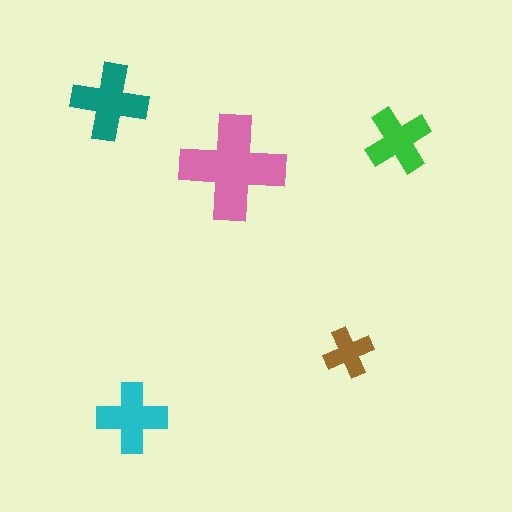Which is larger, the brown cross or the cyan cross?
The cyan one.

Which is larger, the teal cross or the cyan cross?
The teal one.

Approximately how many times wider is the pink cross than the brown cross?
About 2 times wider.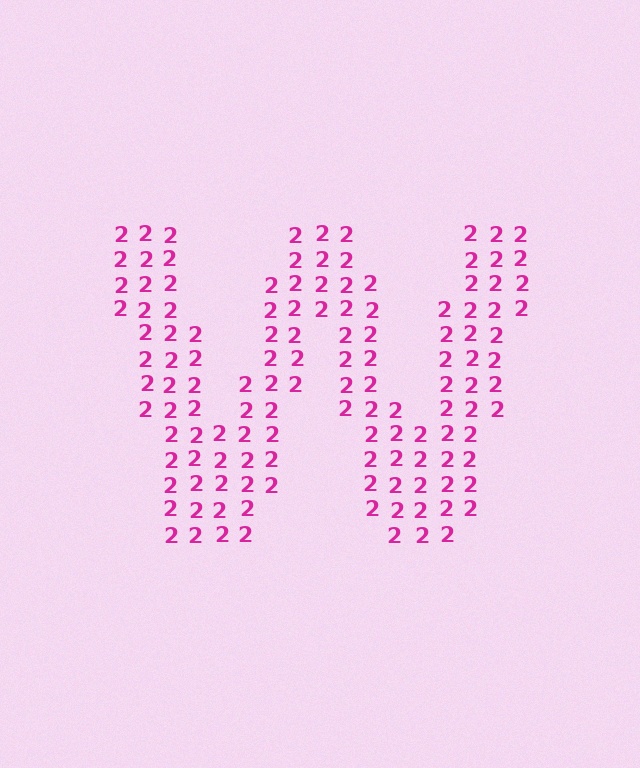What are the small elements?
The small elements are digit 2's.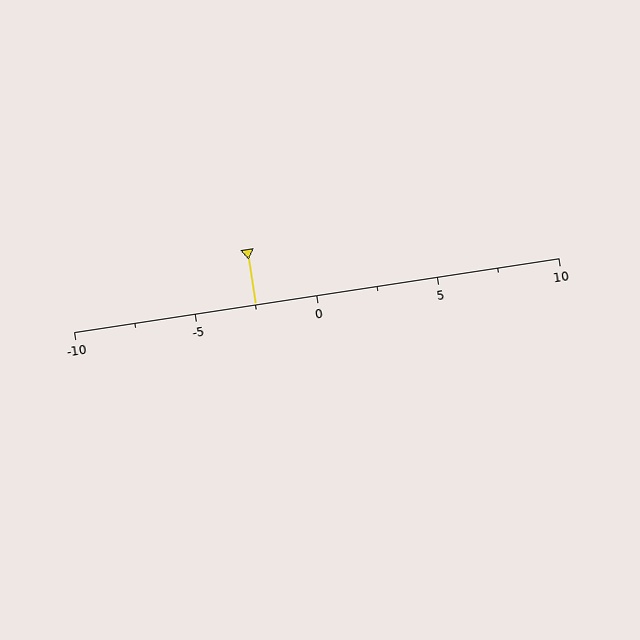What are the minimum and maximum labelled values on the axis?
The axis runs from -10 to 10.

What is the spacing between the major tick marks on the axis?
The major ticks are spaced 5 apart.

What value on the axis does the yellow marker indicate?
The marker indicates approximately -2.5.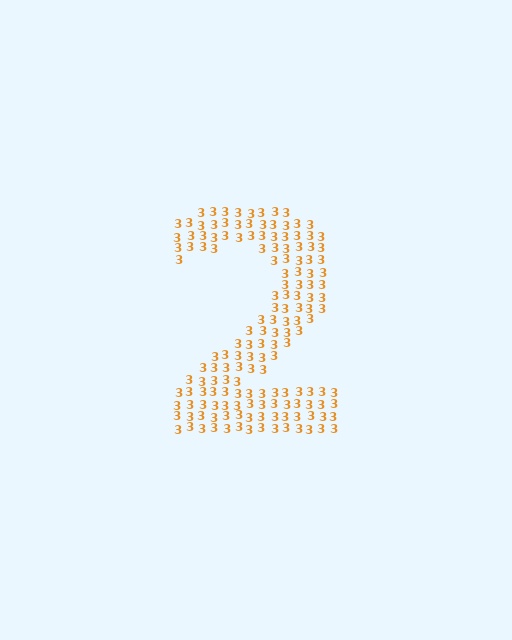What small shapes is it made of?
It is made of small digit 3's.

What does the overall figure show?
The overall figure shows the digit 2.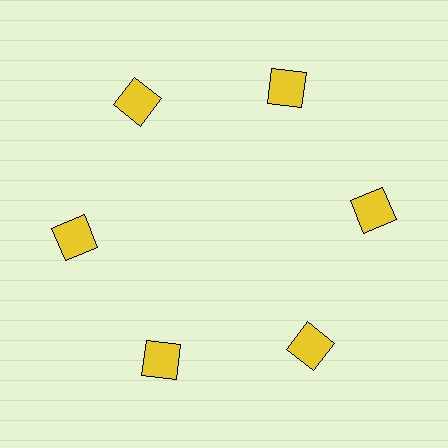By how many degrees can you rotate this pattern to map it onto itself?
The pattern maps onto itself every 60 degrees of rotation.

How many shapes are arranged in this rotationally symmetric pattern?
There are 6 shapes, arranged in 6 groups of 1.